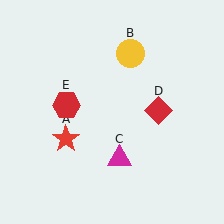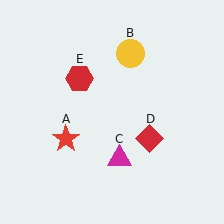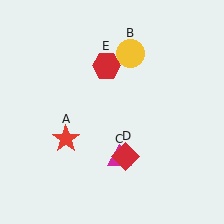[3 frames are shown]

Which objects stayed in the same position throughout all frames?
Red star (object A) and yellow circle (object B) and magenta triangle (object C) remained stationary.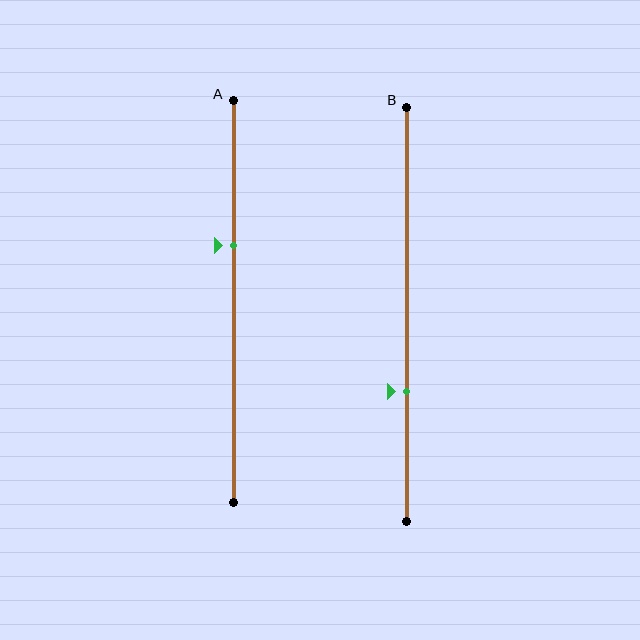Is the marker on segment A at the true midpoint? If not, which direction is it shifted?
No, the marker on segment A is shifted upward by about 14% of the segment length.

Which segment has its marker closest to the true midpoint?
Segment A has its marker closest to the true midpoint.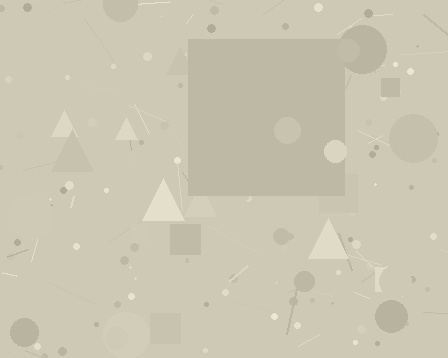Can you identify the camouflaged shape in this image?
The camouflaged shape is a square.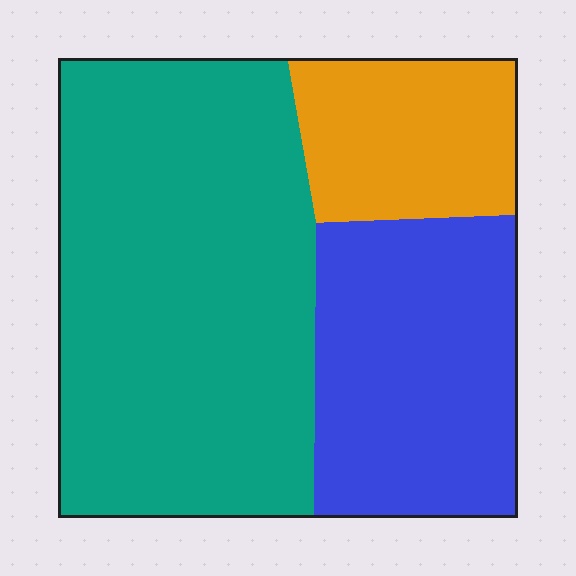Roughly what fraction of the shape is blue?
Blue covers about 30% of the shape.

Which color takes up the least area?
Orange, at roughly 15%.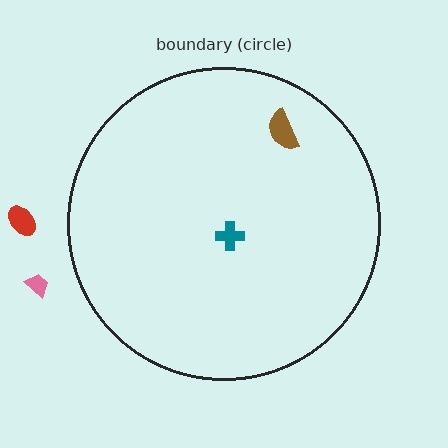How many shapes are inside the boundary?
2 inside, 2 outside.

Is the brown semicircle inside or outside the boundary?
Inside.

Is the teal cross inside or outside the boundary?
Inside.